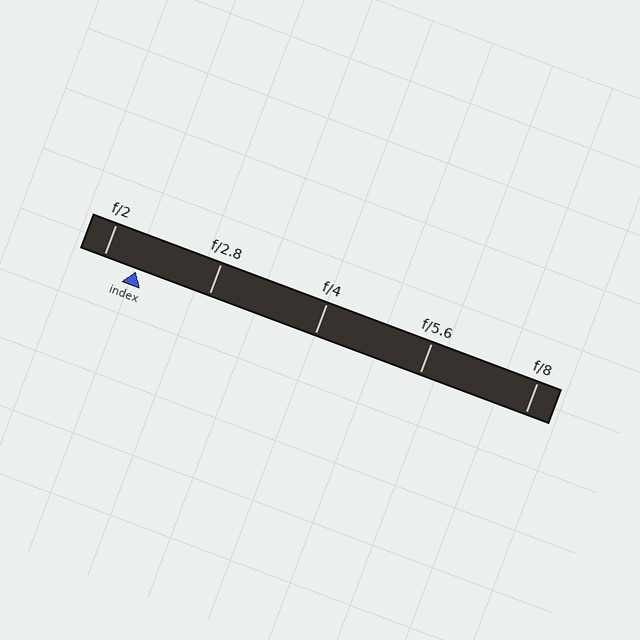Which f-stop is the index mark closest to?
The index mark is closest to f/2.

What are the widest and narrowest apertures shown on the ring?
The widest aperture shown is f/2 and the narrowest is f/8.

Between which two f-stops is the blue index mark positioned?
The index mark is between f/2 and f/2.8.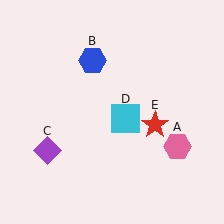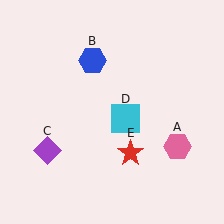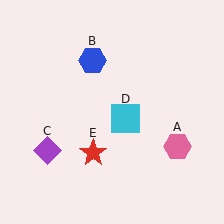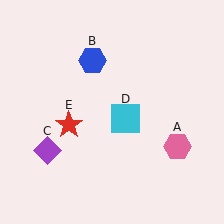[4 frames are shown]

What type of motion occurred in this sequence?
The red star (object E) rotated clockwise around the center of the scene.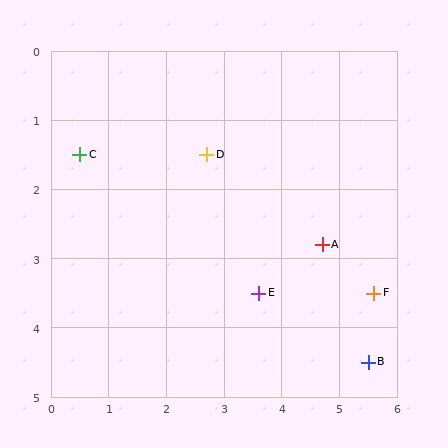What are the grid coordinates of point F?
Point F is at approximately (5.6, 3.5).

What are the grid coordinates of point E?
Point E is at approximately (3.6, 3.5).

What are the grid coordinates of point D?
Point D is at approximately (2.7, 1.5).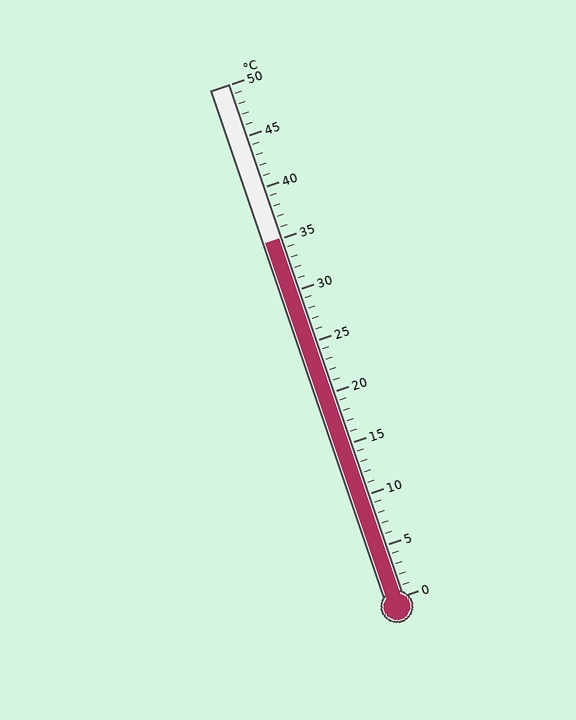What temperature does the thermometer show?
The thermometer shows approximately 35°C.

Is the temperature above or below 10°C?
The temperature is above 10°C.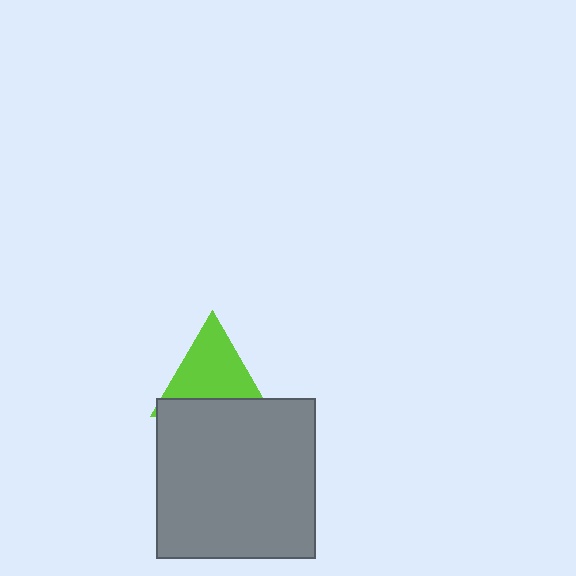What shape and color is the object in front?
The object in front is a gray square.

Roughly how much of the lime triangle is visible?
Most of it is visible (roughly 67%).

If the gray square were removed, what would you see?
You would see the complete lime triangle.